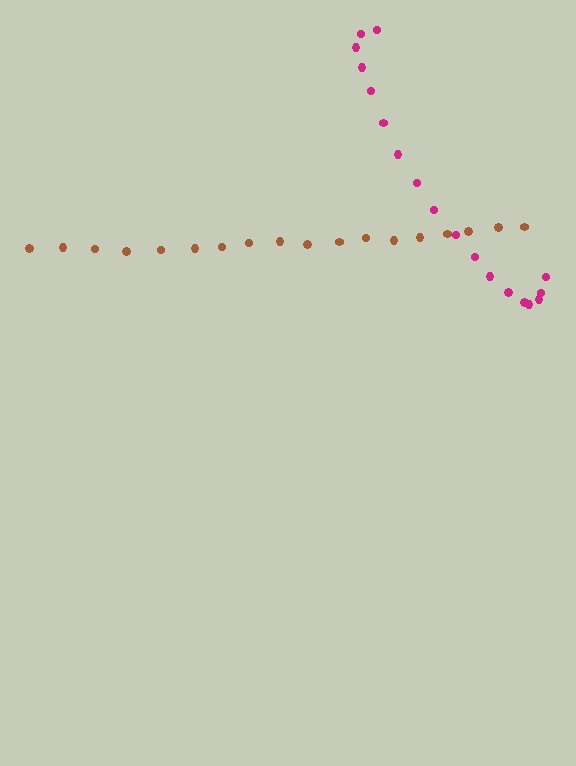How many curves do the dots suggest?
There are 2 distinct paths.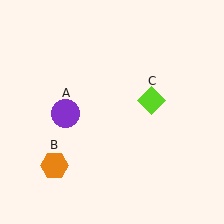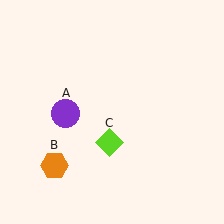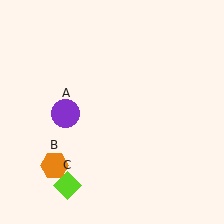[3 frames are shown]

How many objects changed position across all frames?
1 object changed position: lime diamond (object C).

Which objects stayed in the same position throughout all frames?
Purple circle (object A) and orange hexagon (object B) remained stationary.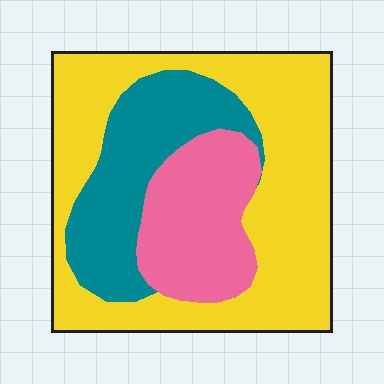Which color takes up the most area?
Yellow, at roughly 55%.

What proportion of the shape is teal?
Teal covers roughly 25% of the shape.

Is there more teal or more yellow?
Yellow.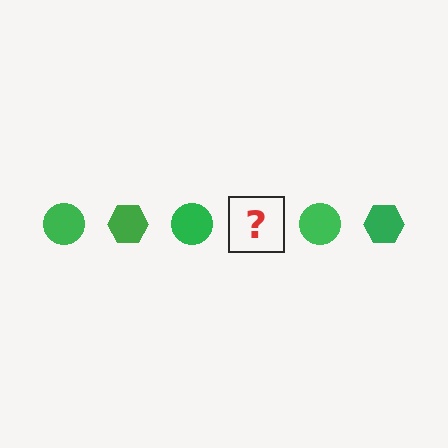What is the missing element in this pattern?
The missing element is a green hexagon.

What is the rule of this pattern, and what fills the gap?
The rule is that the pattern cycles through circle, hexagon shapes in green. The gap should be filled with a green hexagon.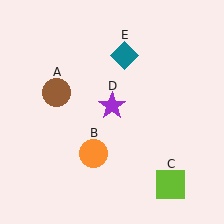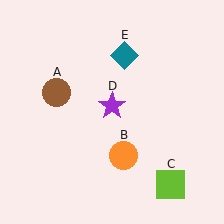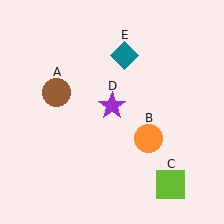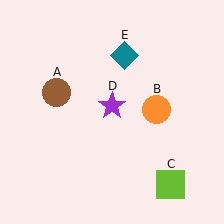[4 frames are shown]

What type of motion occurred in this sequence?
The orange circle (object B) rotated counterclockwise around the center of the scene.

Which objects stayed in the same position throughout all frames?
Brown circle (object A) and lime square (object C) and purple star (object D) and teal diamond (object E) remained stationary.